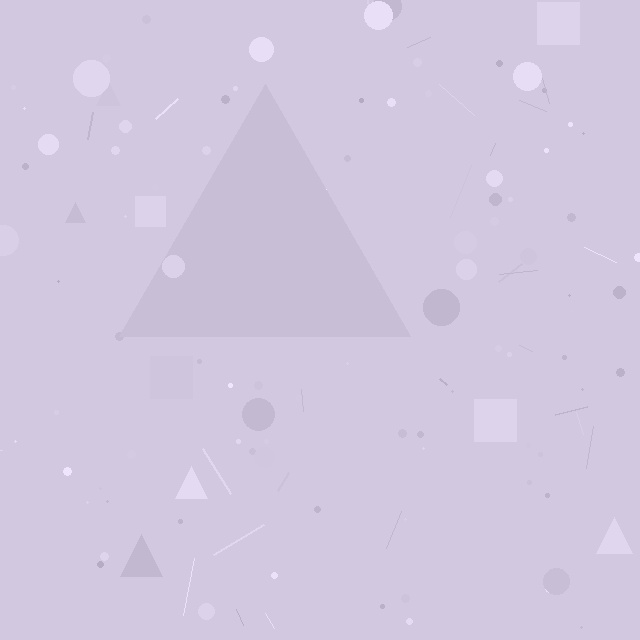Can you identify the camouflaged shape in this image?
The camouflaged shape is a triangle.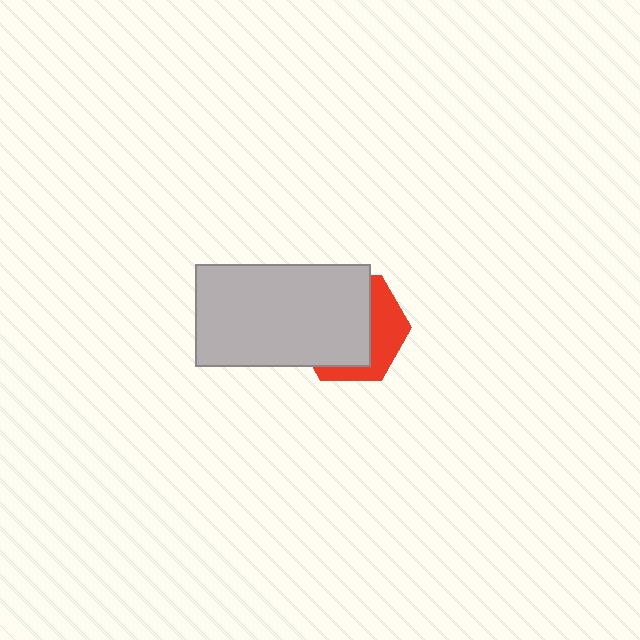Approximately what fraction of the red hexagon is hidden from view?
Roughly 64% of the red hexagon is hidden behind the light gray rectangle.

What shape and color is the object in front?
The object in front is a light gray rectangle.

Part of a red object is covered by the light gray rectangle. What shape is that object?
It is a hexagon.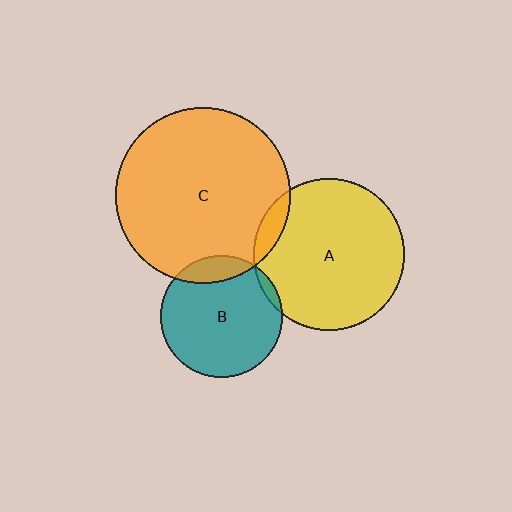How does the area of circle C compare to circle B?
Approximately 2.1 times.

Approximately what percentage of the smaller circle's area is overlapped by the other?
Approximately 15%.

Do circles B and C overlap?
Yes.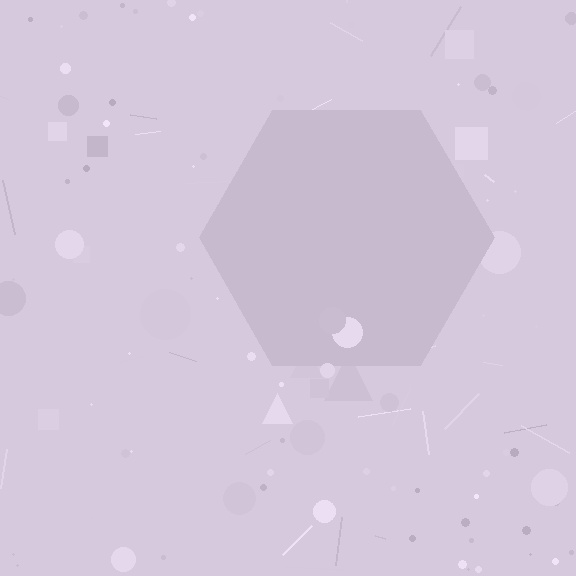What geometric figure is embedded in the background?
A hexagon is embedded in the background.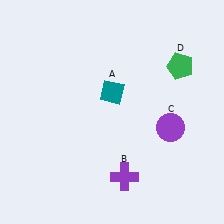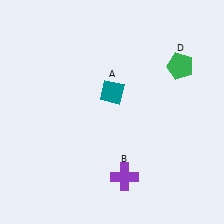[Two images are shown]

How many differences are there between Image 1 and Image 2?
There is 1 difference between the two images.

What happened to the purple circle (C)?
The purple circle (C) was removed in Image 2. It was in the bottom-right area of Image 1.